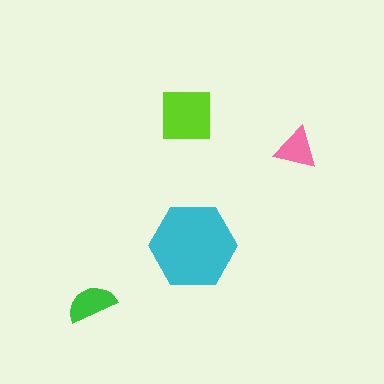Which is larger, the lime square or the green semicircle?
The lime square.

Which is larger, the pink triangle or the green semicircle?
The green semicircle.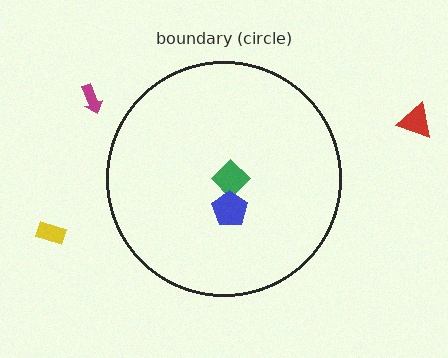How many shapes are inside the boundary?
2 inside, 3 outside.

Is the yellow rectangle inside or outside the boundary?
Outside.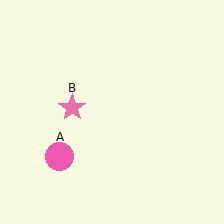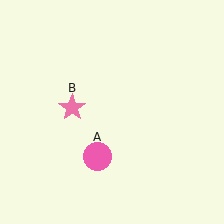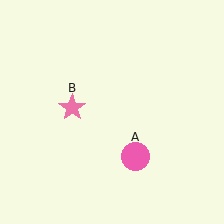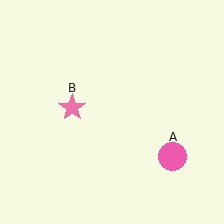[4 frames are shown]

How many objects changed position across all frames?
1 object changed position: pink circle (object A).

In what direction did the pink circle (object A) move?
The pink circle (object A) moved right.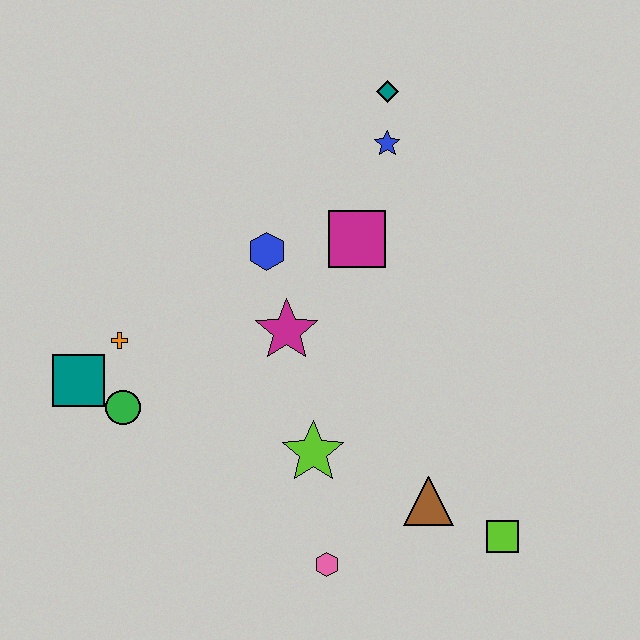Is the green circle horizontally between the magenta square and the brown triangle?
No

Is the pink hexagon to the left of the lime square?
Yes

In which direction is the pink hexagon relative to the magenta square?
The pink hexagon is below the magenta square.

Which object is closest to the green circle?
The teal square is closest to the green circle.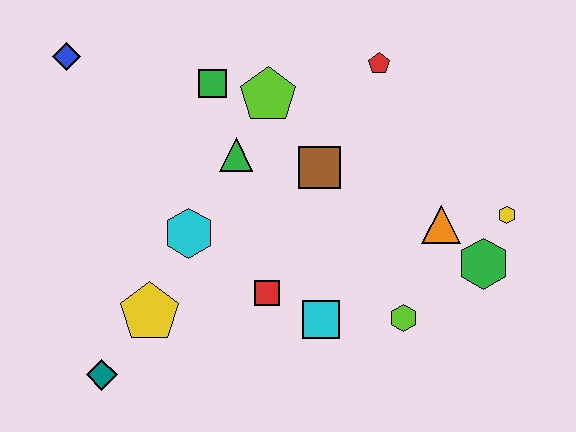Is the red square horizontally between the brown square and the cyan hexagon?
Yes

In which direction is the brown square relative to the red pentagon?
The brown square is below the red pentagon.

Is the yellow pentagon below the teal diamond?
No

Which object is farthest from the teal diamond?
The yellow hexagon is farthest from the teal diamond.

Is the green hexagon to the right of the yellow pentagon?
Yes